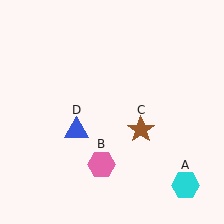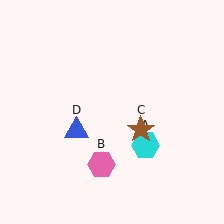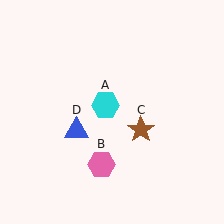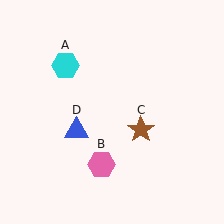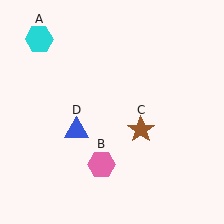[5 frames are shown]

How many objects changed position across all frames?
1 object changed position: cyan hexagon (object A).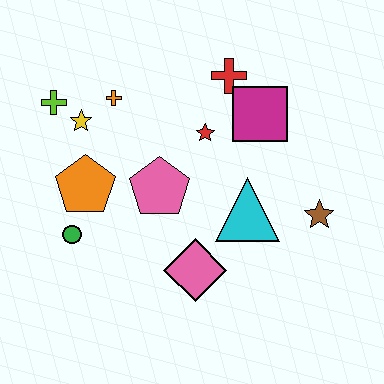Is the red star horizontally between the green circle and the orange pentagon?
No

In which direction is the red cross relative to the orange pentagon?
The red cross is to the right of the orange pentagon.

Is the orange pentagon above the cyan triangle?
Yes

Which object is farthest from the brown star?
The lime cross is farthest from the brown star.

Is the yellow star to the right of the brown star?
No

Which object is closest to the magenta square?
The red cross is closest to the magenta square.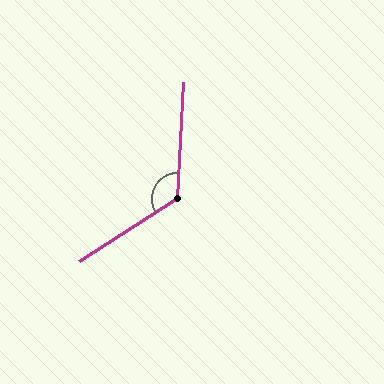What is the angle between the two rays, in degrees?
Approximately 126 degrees.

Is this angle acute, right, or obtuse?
It is obtuse.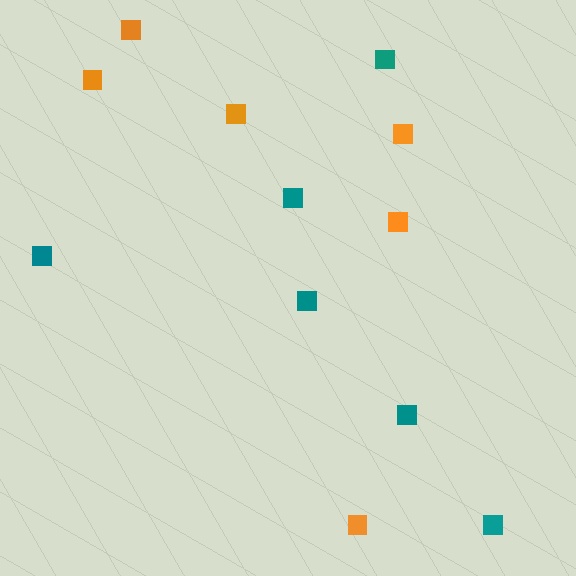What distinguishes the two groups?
There are 2 groups: one group of orange squares (6) and one group of teal squares (6).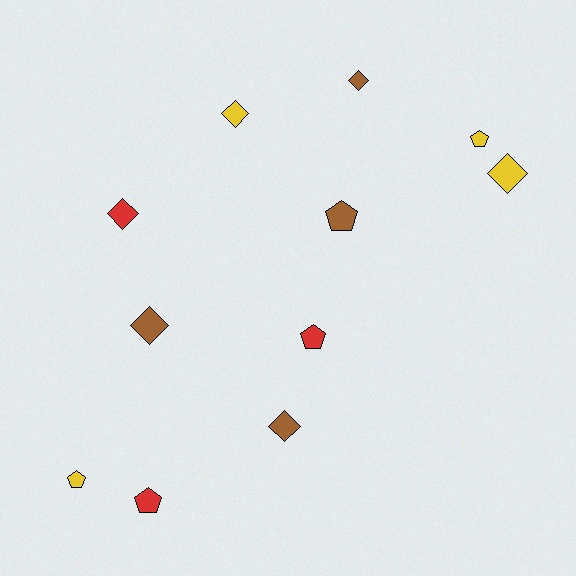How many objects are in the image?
There are 11 objects.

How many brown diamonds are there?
There are 3 brown diamonds.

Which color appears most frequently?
Yellow, with 4 objects.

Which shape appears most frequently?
Diamond, with 6 objects.